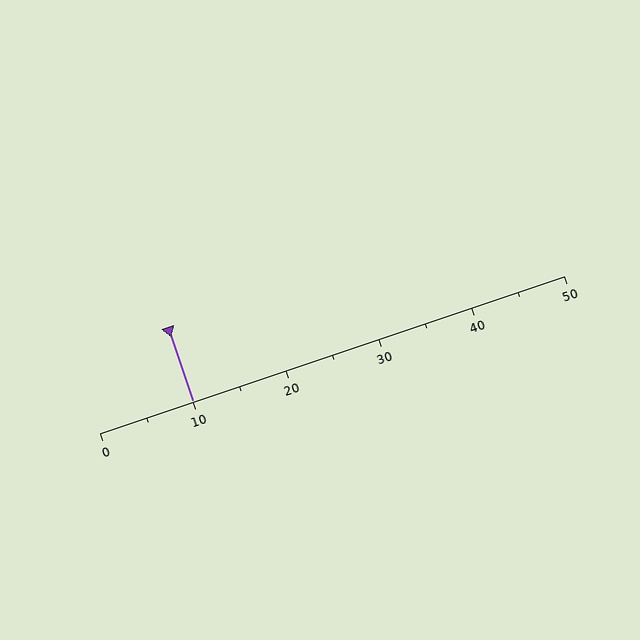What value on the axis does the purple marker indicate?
The marker indicates approximately 10.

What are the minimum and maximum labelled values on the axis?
The axis runs from 0 to 50.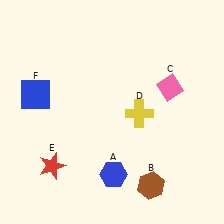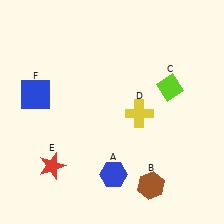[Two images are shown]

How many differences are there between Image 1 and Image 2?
There is 1 difference between the two images.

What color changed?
The diamond (C) changed from pink in Image 1 to lime in Image 2.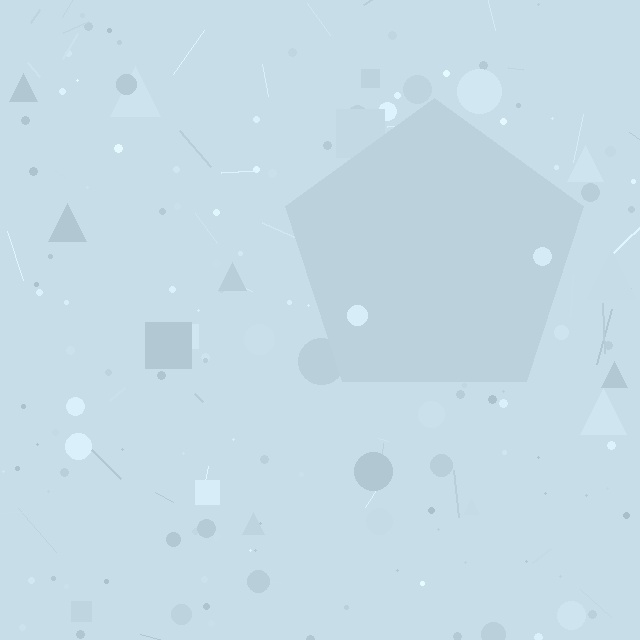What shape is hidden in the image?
A pentagon is hidden in the image.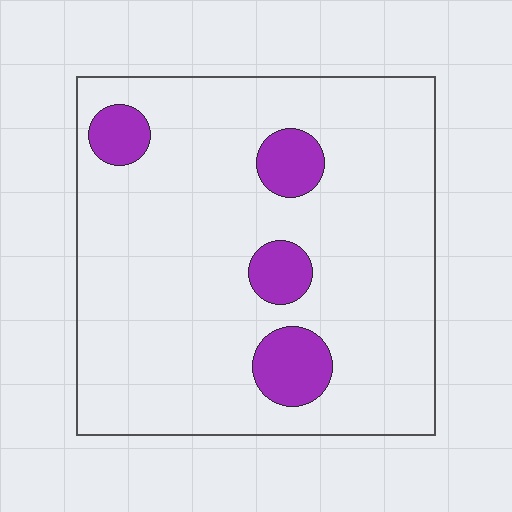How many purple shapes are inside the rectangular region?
4.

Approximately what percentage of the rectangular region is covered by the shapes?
Approximately 10%.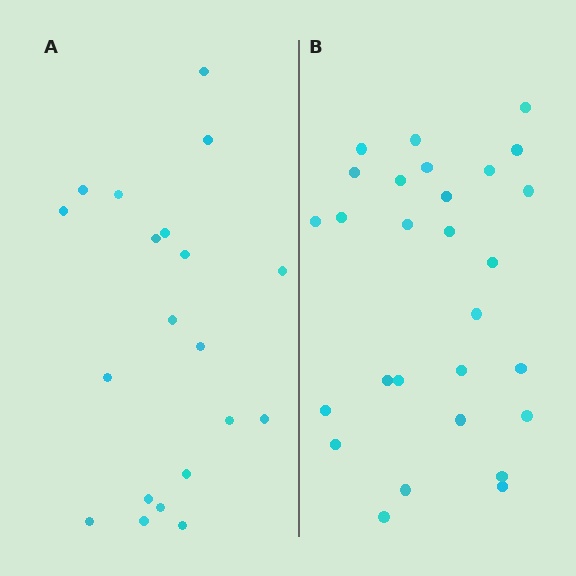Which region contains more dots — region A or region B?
Region B (the right region) has more dots.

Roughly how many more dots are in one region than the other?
Region B has roughly 8 or so more dots than region A.